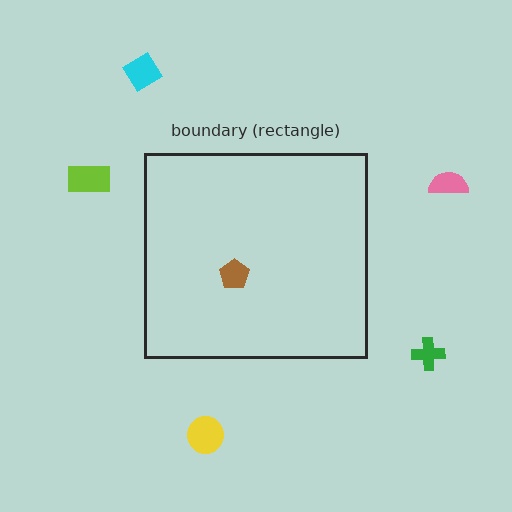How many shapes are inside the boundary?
1 inside, 5 outside.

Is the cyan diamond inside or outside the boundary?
Outside.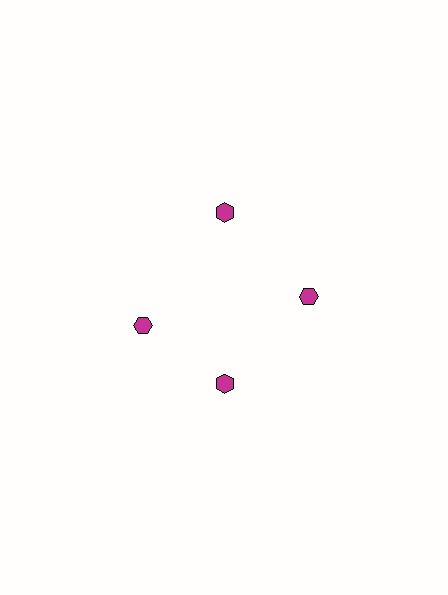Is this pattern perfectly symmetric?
No. The 4 magenta hexagons are arranged in a ring, but one element near the 9 o'clock position is rotated out of alignment along the ring, breaking the 4-fold rotational symmetry.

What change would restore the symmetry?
The symmetry would be restored by rotating it back into even spacing with its neighbors so that all 4 hexagons sit at equal angles and equal distance from the center.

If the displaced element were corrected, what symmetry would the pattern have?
It would have 4-fold rotational symmetry — the pattern would map onto itself every 90 degrees.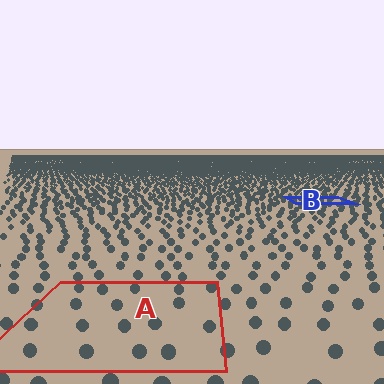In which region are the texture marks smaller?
The texture marks are smaller in region B, because it is farther away.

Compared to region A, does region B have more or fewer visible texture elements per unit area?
Region B has more texture elements per unit area — they are packed more densely because it is farther away.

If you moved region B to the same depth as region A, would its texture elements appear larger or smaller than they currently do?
They would appear larger. At a closer depth, the same texture elements are projected at a bigger on-screen size.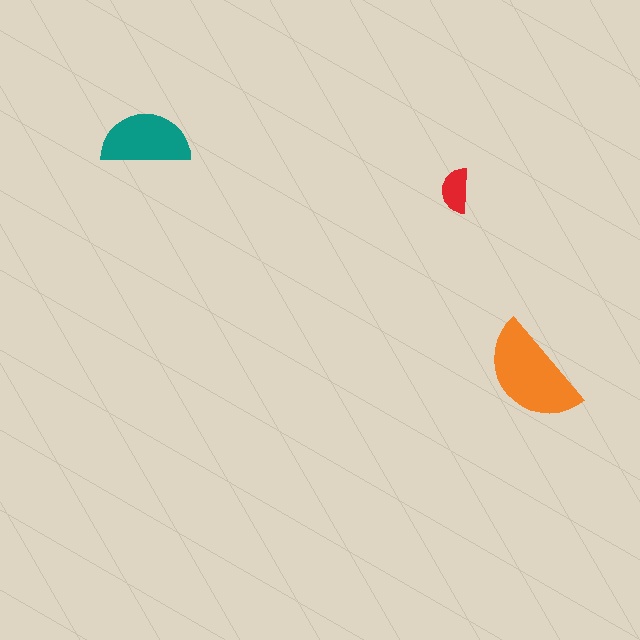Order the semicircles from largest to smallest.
the orange one, the teal one, the red one.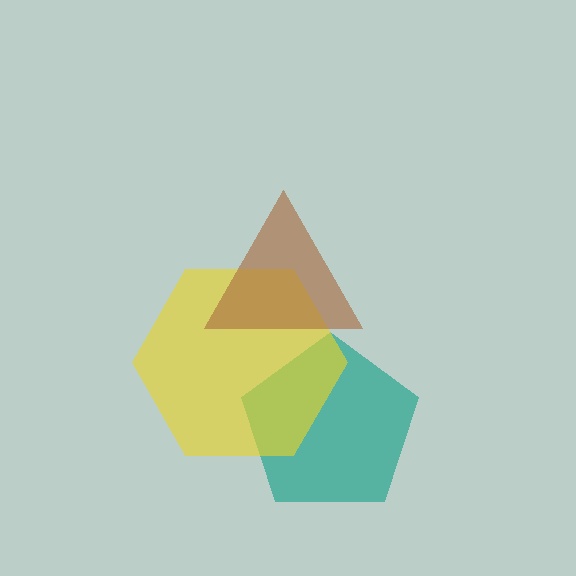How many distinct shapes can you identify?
There are 3 distinct shapes: a teal pentagon, a yellow hexagon, a brown triangle.